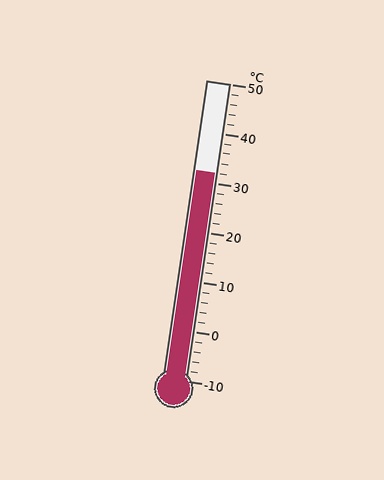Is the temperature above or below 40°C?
The temperature is below 40°C.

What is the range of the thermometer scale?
The thermometer scale ranges from -10°C to 50°C.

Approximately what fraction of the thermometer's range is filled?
The thermometer is filled to approximately 70% of its range.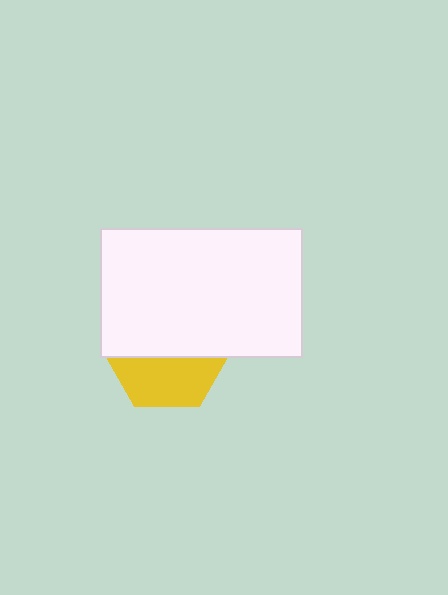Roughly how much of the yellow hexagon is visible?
A small part of it is visible (roughly 42%).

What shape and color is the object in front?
The object in front is a white rectangle.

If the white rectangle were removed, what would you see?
You would see the complete yellow hexagon.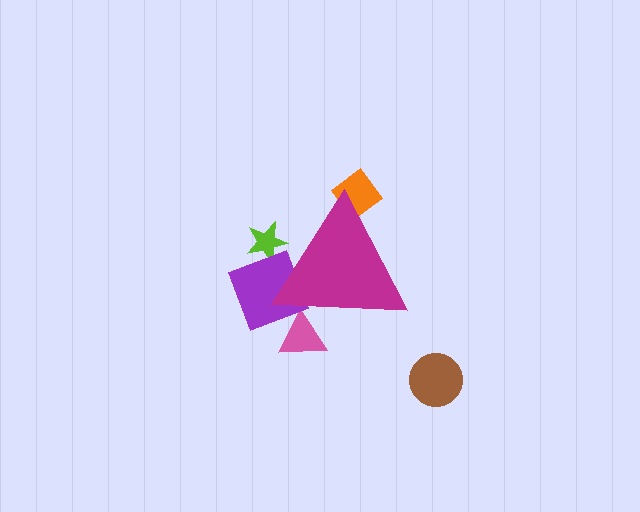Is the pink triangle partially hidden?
Yes, the pink triangle is partially hidden behind the magenta triangle.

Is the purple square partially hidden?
Yes, the purple square is partially hidden behind the magenta triangle.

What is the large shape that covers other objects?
A magenta triangle.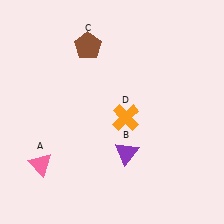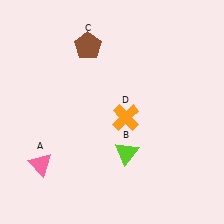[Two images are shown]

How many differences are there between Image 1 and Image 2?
There is 1 difference between the two images.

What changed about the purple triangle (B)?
In Image 1, B is purple. In Image 2, it changed to lime.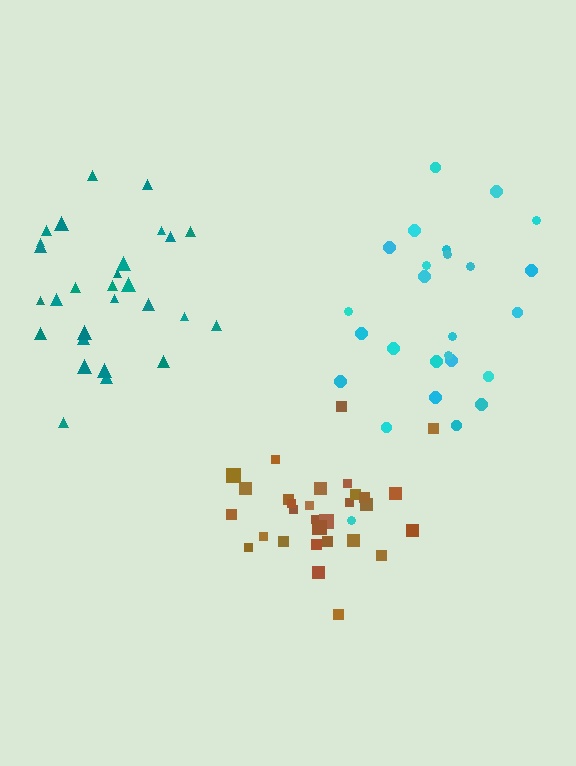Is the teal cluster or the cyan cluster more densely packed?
Teal.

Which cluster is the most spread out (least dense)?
Cyan.